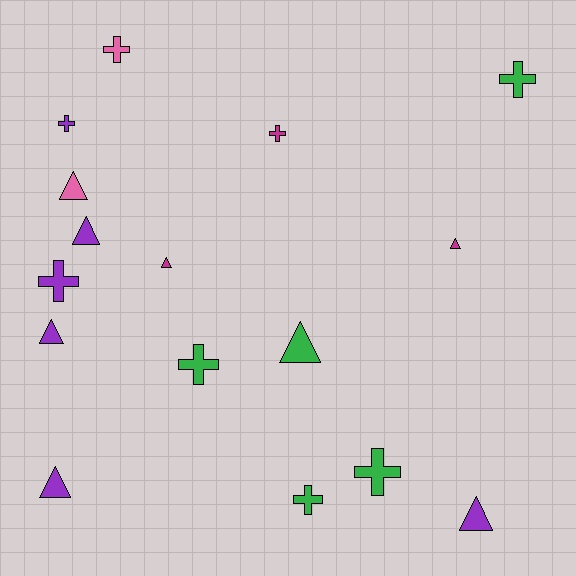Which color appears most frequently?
Purple, with 6 objects.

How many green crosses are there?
There are 4 green crosses.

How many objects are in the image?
There are 16 objects.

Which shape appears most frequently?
Triangle, with 8 objects.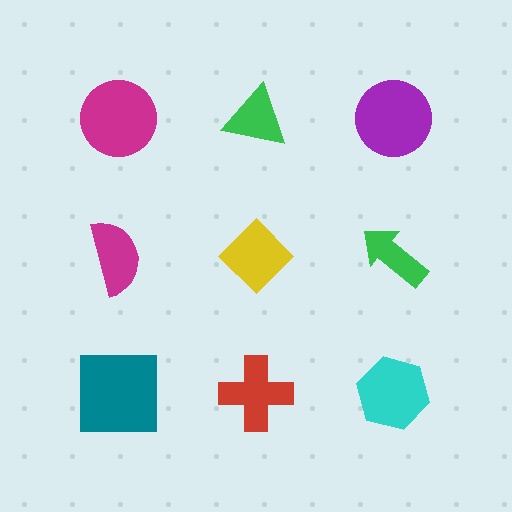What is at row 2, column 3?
A green arrow.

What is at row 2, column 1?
A magenta semicircle.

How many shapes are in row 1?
3 shapes.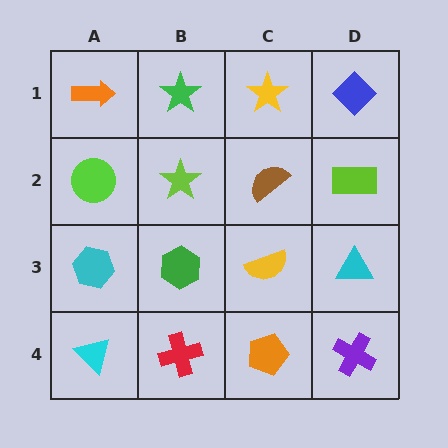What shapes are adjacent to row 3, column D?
A lime rectangle (row 2, column D), a purple cross (row 4, column D), a yellow semicircle (row 3, column C).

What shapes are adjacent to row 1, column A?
A lime circle (row 2, column A), a green star (row 1, column B).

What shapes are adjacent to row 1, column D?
A lime rectangle (row 2, column D), a yellow star (row 1, column C).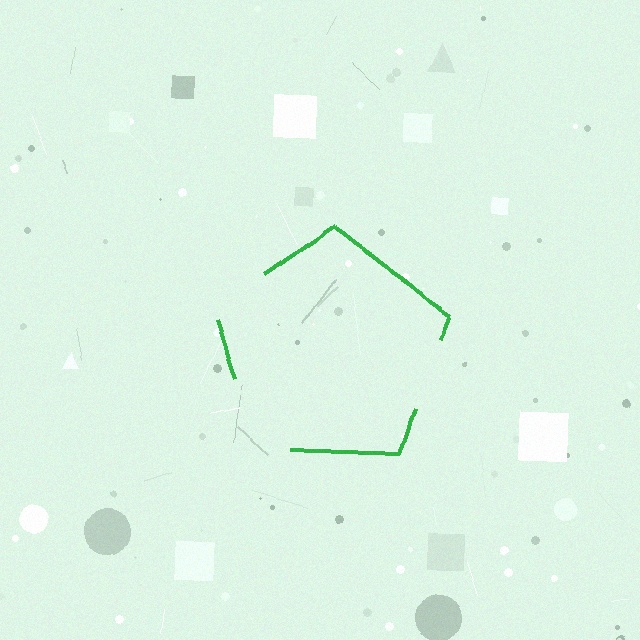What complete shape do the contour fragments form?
The contour fragments form a pentagon.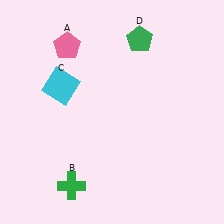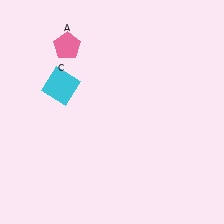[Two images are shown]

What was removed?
The green cross (B), the green pentagon (D) were removed in Image 2.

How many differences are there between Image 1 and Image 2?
There are 2 differences between the two images.